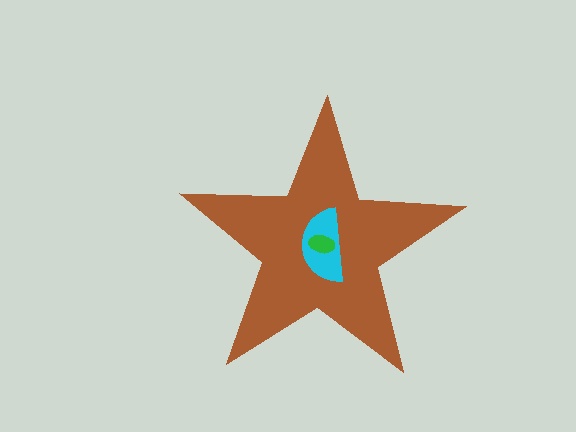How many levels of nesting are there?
3.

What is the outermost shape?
The brown star.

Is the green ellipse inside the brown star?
Yes.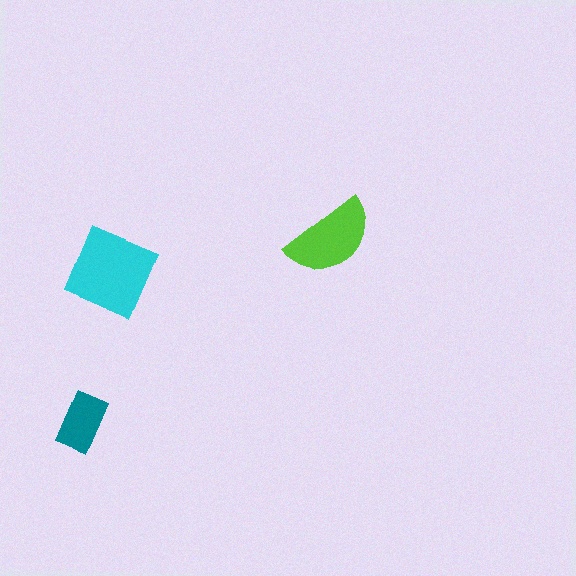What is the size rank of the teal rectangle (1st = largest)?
3rd.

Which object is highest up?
The lime semicircle is topmost.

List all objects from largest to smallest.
The cyan diamond, the lime semicircle, the teal rectangle.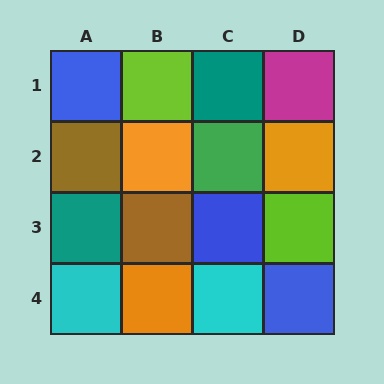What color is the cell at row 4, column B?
Orange.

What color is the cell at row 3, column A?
Teal.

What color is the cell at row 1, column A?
Blue.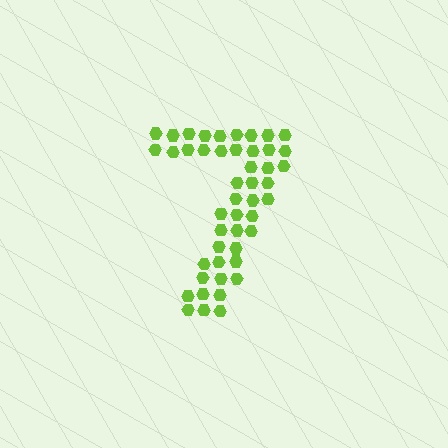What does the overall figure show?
The overall figure shows the digit 7.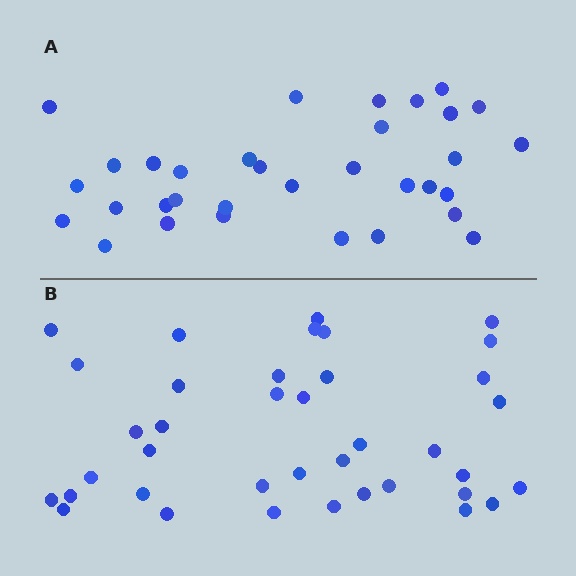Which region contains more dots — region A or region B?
Region B (the bottom region) has more dots.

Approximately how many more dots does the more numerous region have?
Region B has about 5 more dots than region A.